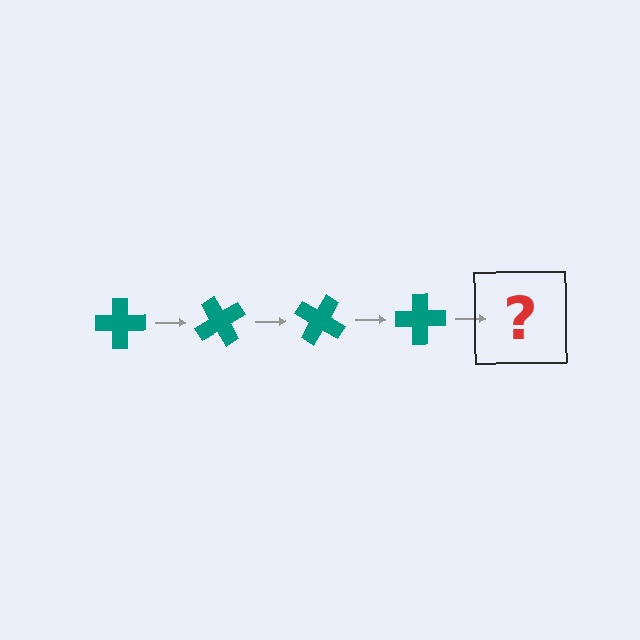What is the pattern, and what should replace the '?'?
The pattern is that the cross rotates 60 degrees each step. The '?' should be a teal cross rotated 240 degrees.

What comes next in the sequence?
The next element should be a teal cross rotated 240 degrees.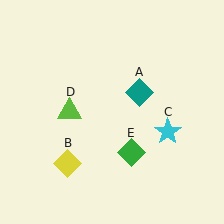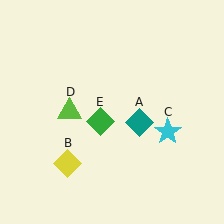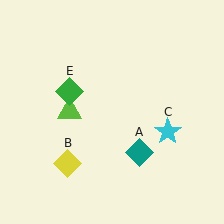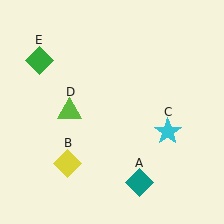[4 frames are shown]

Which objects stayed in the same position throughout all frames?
Yellow diamond (object B) and cyan star (object C) and lime triangle (object D) remained stationary.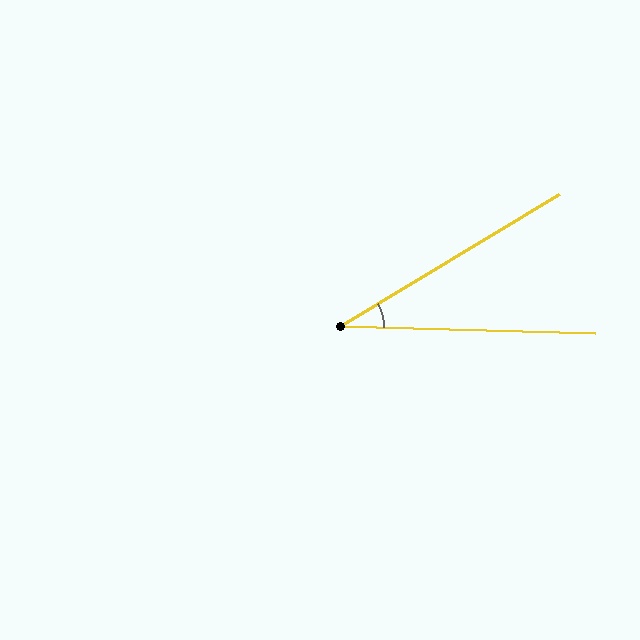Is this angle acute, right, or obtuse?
It is acute.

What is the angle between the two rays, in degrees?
Approximately 33 degrees.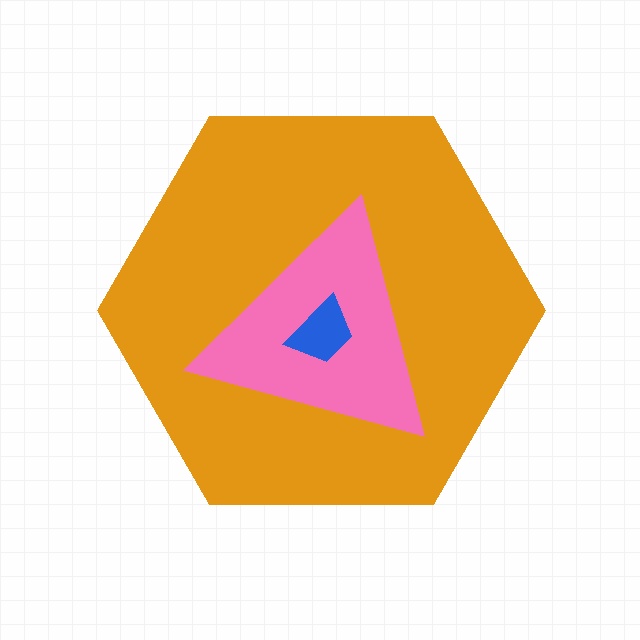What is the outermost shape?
The orange hexagon.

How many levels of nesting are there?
3.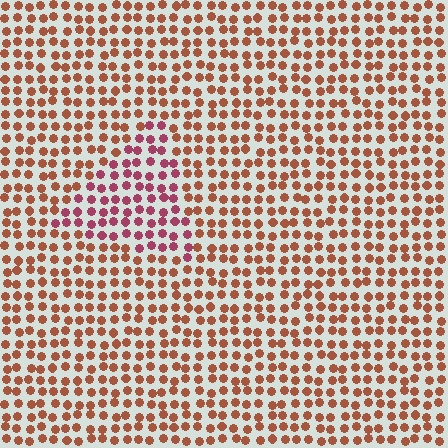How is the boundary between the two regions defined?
The boundary is defined purely by a slight shift in hue (about 37 degrees). Spacing, size, and orientation are identical on both sides.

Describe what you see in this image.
The image is filled with small brown elements in a uniform arrangement. A triangle-shaped region is visible where the elements are tinted to a slightly different hue, forming a subtle color boundary.